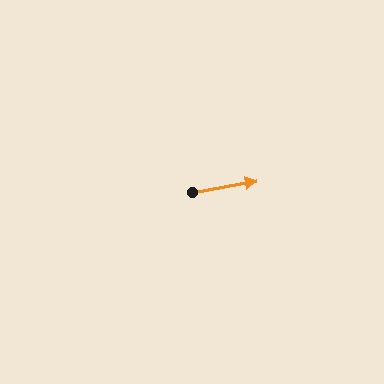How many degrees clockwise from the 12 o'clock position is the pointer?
Approximately 80 degrees.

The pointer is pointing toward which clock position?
Roughly 3 o'clock.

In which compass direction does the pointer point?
East.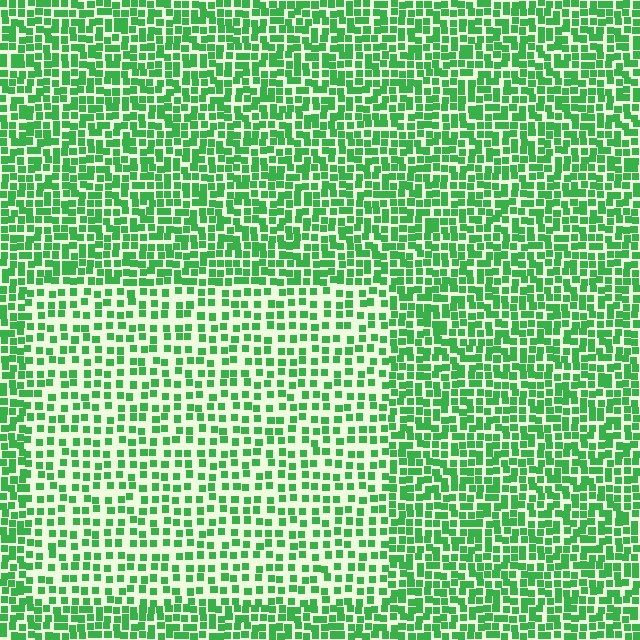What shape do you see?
I see a rectangle.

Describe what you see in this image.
The image contains small green elements arranged at two different densities. A rectangle-shaped region is visible where the elements are less densely packed than the surrounding area.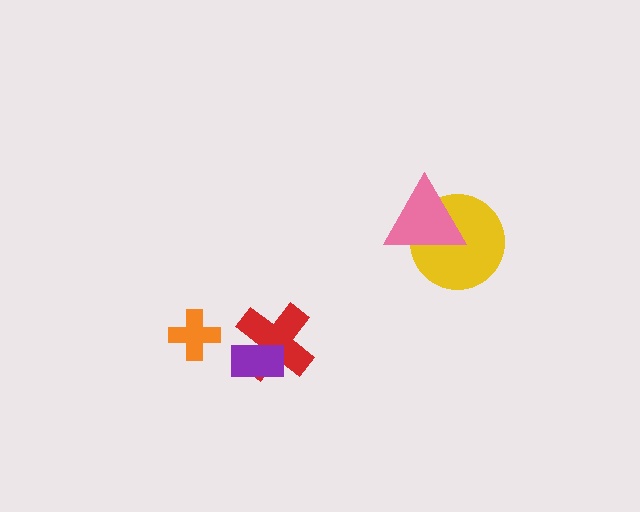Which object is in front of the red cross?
The purple rectangle is in front of the red cross.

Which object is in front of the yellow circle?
The pink triangle is in front of the yellow circle.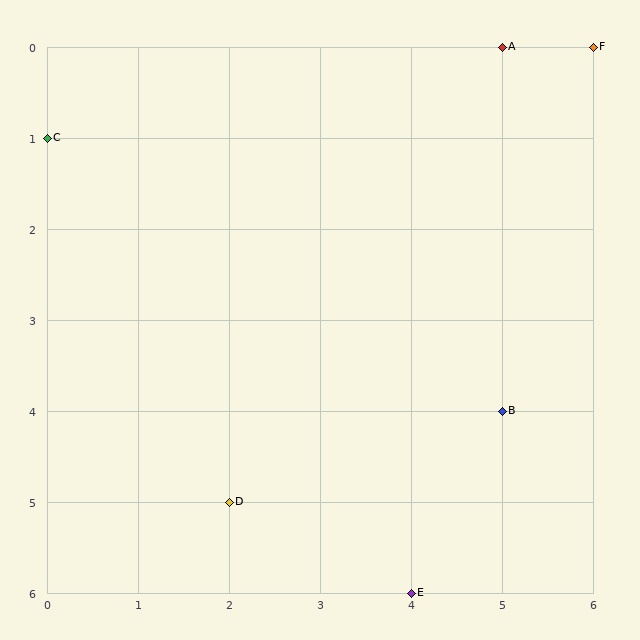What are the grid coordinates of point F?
Point F is at grid coordinates (6, 0).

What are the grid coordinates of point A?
Point A is at grid coordinates (5, 0).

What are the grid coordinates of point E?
Point E is at grid coordinates (4, 6).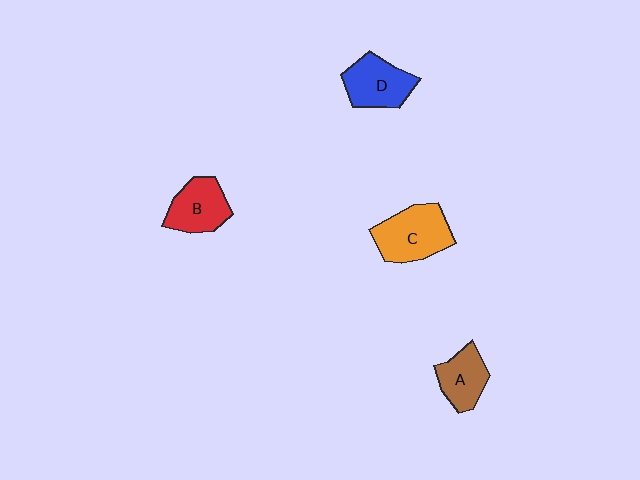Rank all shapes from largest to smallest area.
From largest to smallest: C (orange), D (blue), B (red), A (brown).